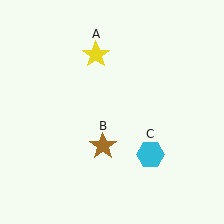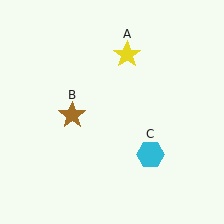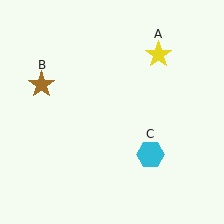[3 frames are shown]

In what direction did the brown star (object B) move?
The brown star (object B) moved up and to the left.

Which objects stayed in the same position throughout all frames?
Cyan hexagon (object C) remained stationary.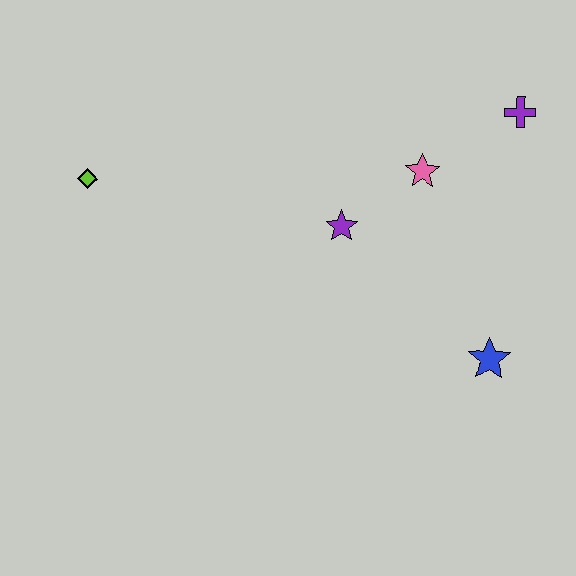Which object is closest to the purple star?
The pink star is closest to the purple star.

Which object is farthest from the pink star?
The lime diamond is farthest from the pink star.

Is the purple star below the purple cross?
Yes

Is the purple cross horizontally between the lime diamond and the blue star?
No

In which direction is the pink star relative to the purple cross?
The pink star is to the left of the purple cross.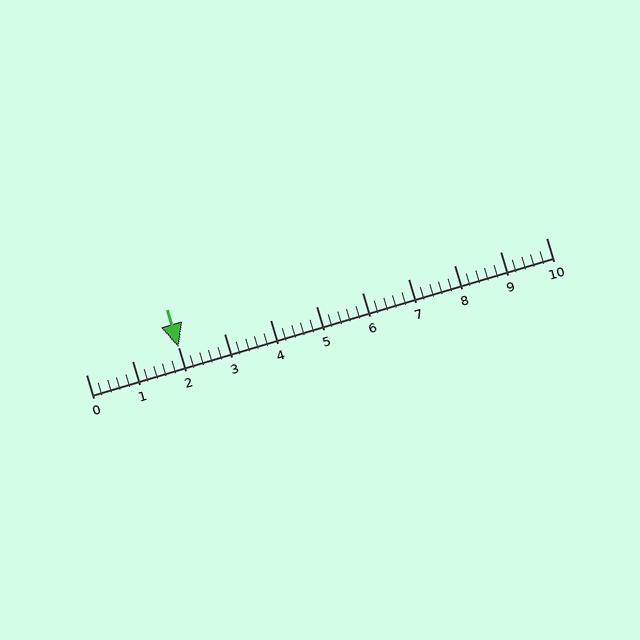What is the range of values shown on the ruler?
The ruler shows values from 0 to 10.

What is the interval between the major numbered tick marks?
The major tick marks are spaced 1 units apart.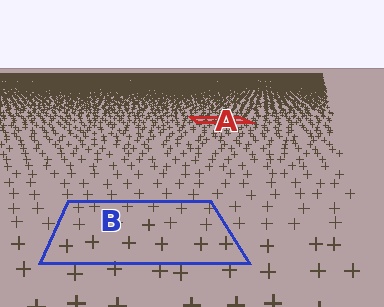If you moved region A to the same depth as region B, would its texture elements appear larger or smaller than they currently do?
They would appear larger. At a closer depth, the same texture elements are projected at a bigger on-screen size.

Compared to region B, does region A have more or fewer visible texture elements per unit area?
Region A has more texture elements per unit area — they are packed more densely because it is farther away.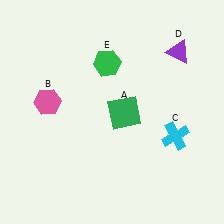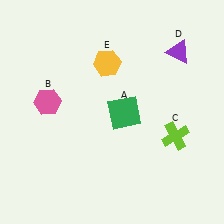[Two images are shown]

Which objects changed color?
C changed from cyan to lime. E changed from green to yellow.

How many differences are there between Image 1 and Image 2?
There are 2 differences between the two images.